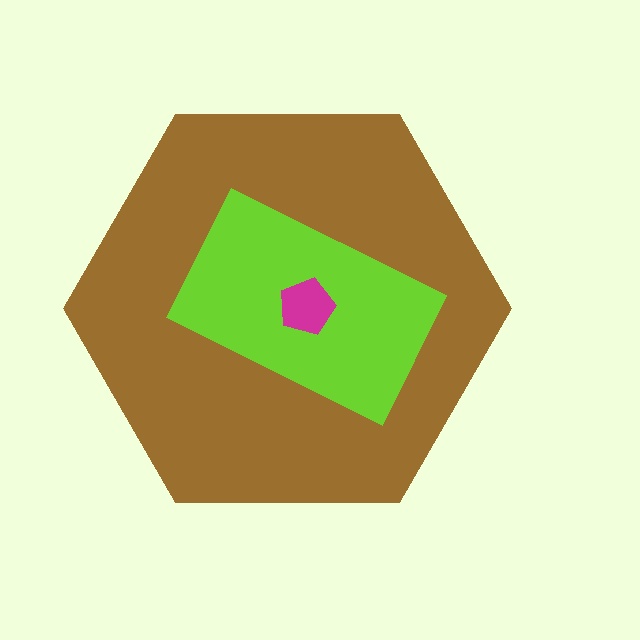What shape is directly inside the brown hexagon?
The lime rectangle.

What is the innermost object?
The magenta pentagon.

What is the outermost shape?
The brown hexagon.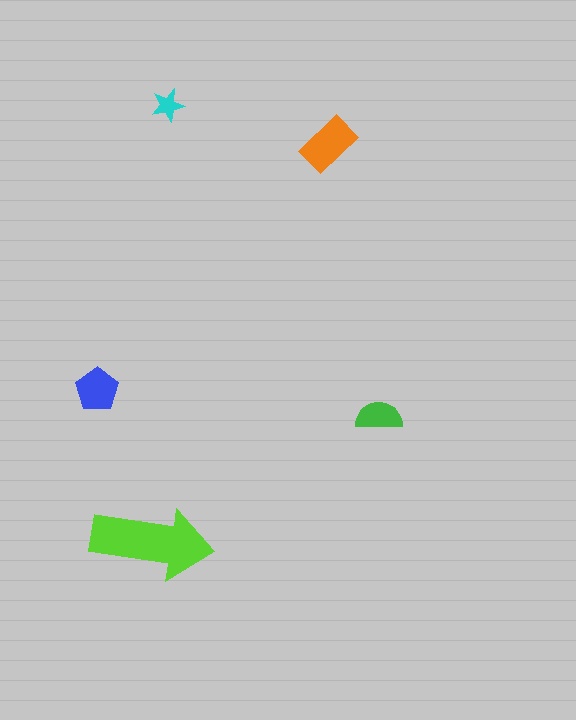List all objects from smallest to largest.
The cyan star, the green semicircle, the blue pentagon, the orange rectangle, the lime arrow.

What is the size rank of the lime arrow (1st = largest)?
1st.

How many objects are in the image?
There are 5 objects in the image.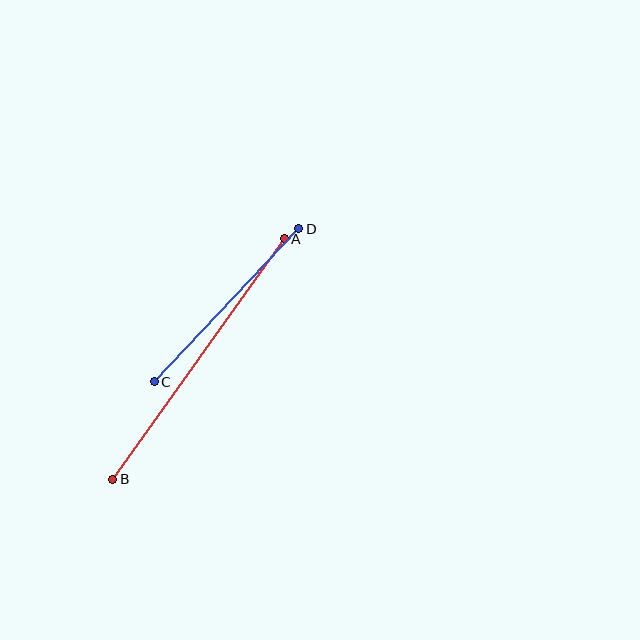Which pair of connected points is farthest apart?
Points A and B are farthest apart.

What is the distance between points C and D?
The distance is approximately 210 pixels.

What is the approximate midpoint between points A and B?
The midpoint is at approximately (198, 359) pixels.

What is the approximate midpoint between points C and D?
The midpoint is at approximately (226, 305) pixels.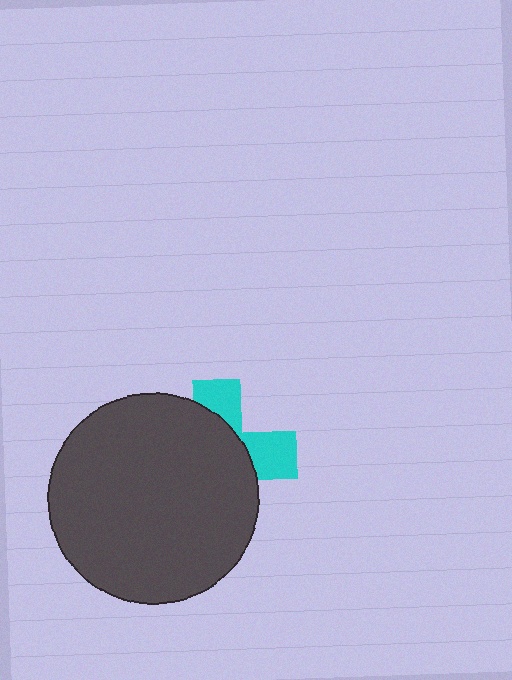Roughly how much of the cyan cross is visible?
A small part of it is visible (roughly 32%).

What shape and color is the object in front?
The object in front is a dark gray circle.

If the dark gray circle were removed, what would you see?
You would see the complete cyan cross.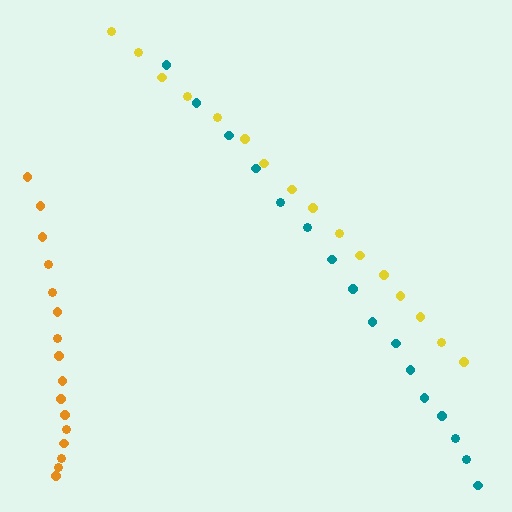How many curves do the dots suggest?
There are 3 distinct paths.